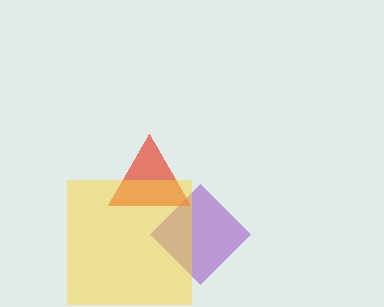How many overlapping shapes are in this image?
There are 3 overlapping shapes in the image.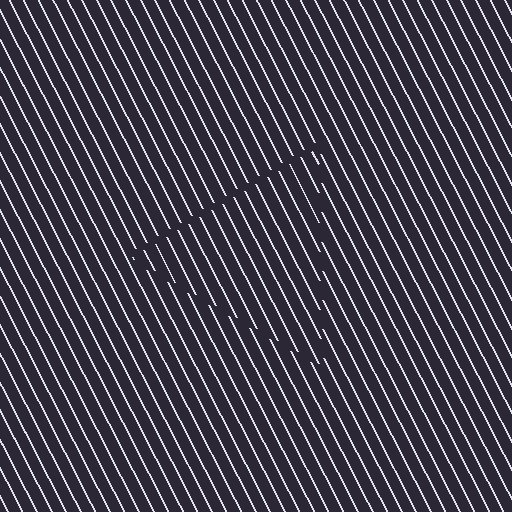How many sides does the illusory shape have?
3 sides — the line-ends trace a triangle.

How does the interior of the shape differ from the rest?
The interior of the shape contains the same grating, shifted by half a period — the contour is defined by the phase discontinuity where line-ends from the inner and outer gratings abut.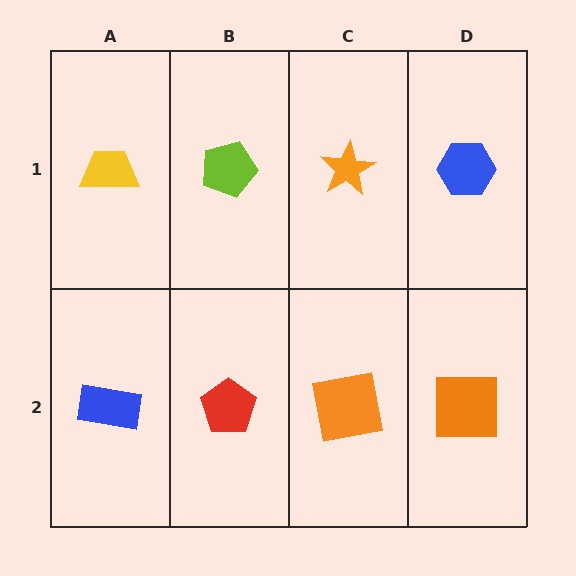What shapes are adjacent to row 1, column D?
An orange square (row 2, column D), an orange star (row 1, column C).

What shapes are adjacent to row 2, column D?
A blue hexagon (row 1, column D), an orange square (row 2, column C).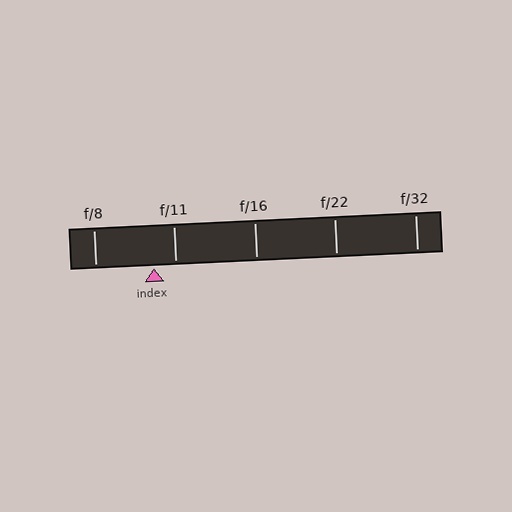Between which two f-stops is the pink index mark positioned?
The index mark is between f/8 and f/11.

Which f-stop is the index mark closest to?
The index mark is closest to f/11.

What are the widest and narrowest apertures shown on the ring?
The widest aperture shown is f/8 and the narrowest is f/32.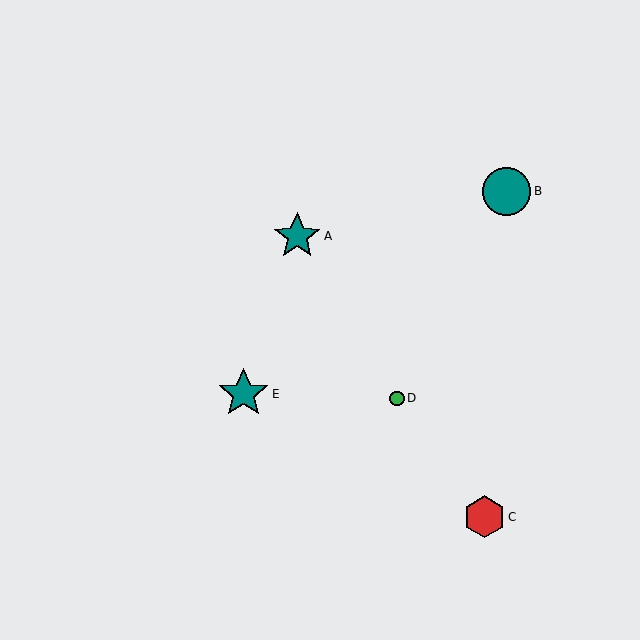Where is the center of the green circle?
The center of the green circle is at (397, 398).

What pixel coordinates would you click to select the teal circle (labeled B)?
Click at (507, 191) to select the teal circle B.